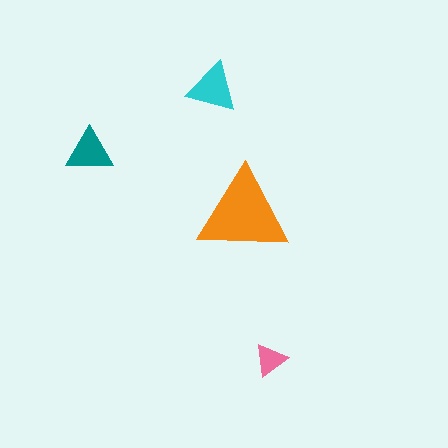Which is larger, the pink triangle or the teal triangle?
The teal one.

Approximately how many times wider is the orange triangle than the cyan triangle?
About 2 times wider.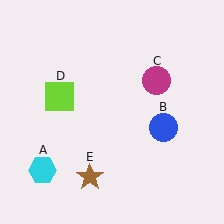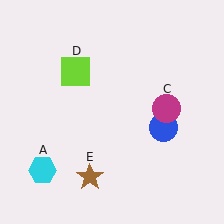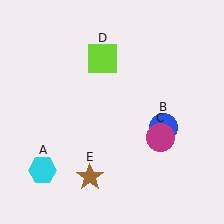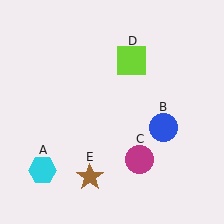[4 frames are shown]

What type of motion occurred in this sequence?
The magenta circle (object C), lime square (object D) rotated clockwise around the center of the scene.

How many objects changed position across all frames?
2 objects changed position: magenta circle (object C), lime square (object D).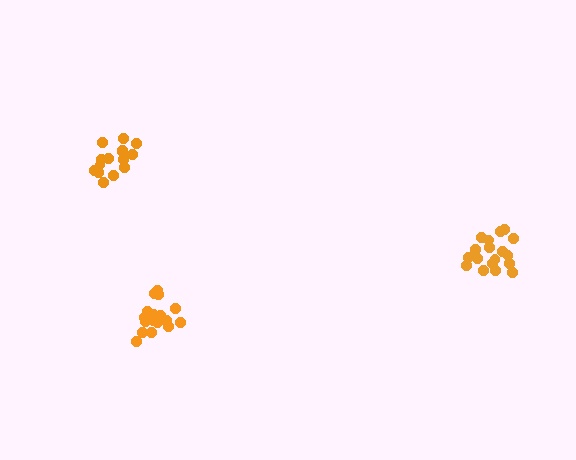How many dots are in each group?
Group 1: 18 dots, Group 2: 17 dots, Group 3: 15 dots (50 total).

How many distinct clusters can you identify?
There are 3 distinct clusters.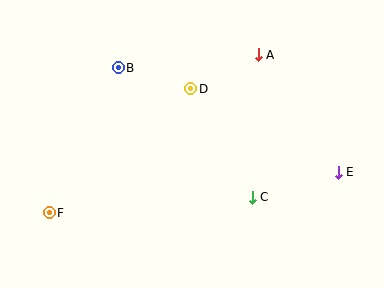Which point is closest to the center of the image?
Point D at (191, 89) is closest to the center.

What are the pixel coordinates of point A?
Point A is at (258, 55).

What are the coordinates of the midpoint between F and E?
The midpoint between F and E is at (194, 193).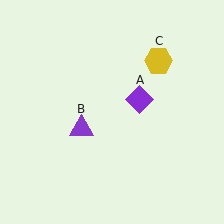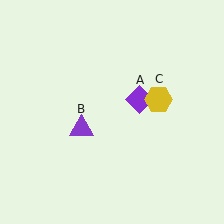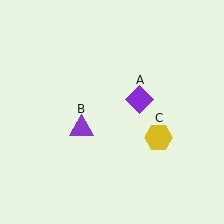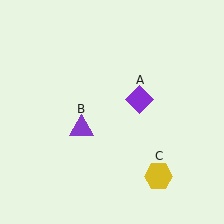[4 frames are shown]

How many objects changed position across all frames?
1 object changed position: yellow hexagon (object C).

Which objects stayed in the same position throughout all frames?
Purple diamond (object A) and purple triangle (object B) remained stationary.